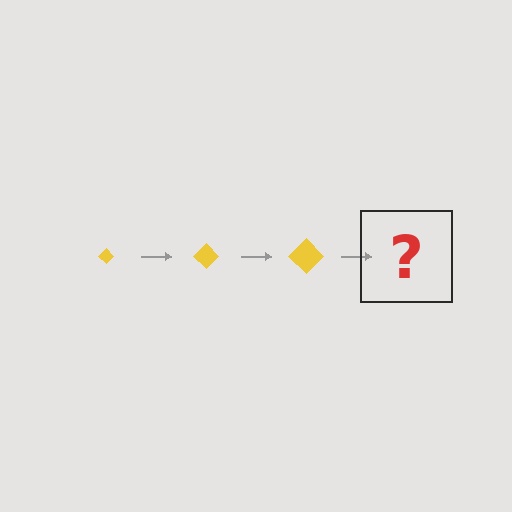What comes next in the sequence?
The next element should be a yellow diamond, larger than the previous one.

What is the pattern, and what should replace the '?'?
The pattern is that the diamond gets progressively larger each step. The '?' should be a yellow diamond, larger than the previous one.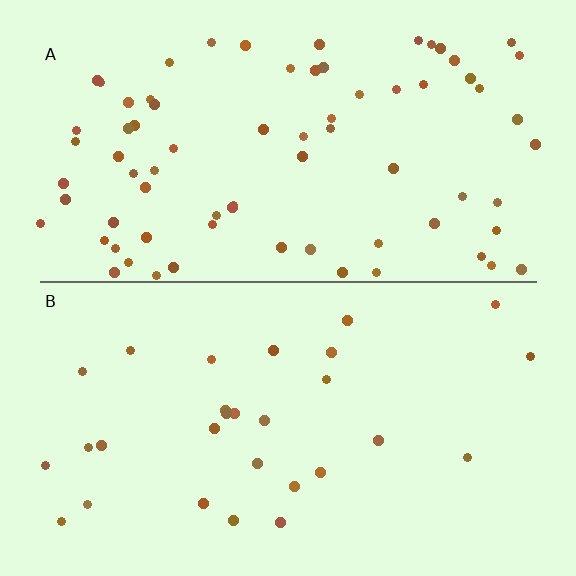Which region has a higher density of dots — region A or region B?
A (the top).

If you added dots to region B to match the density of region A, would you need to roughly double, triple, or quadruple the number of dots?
Approximately triple.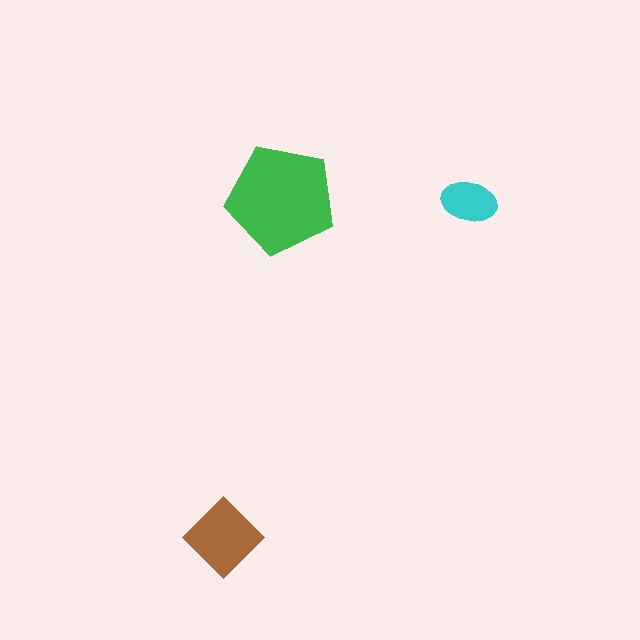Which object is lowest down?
The brown diamond is bottommost.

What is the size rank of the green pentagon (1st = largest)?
1st.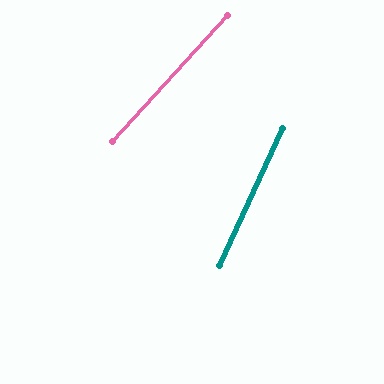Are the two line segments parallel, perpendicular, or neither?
Neither parallel nor perpendicular — they differ by about 17°.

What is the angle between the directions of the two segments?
Approximately 17 degrees.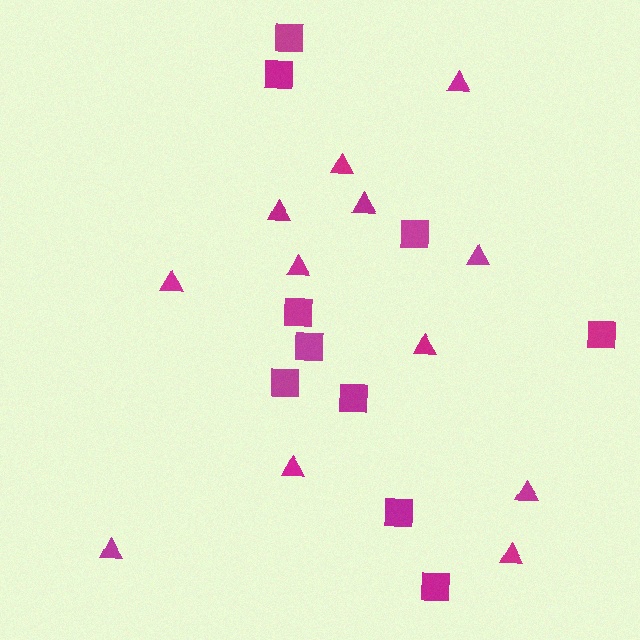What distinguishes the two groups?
There are 2 groups: one group of squares (10) and one group of triangles (12).